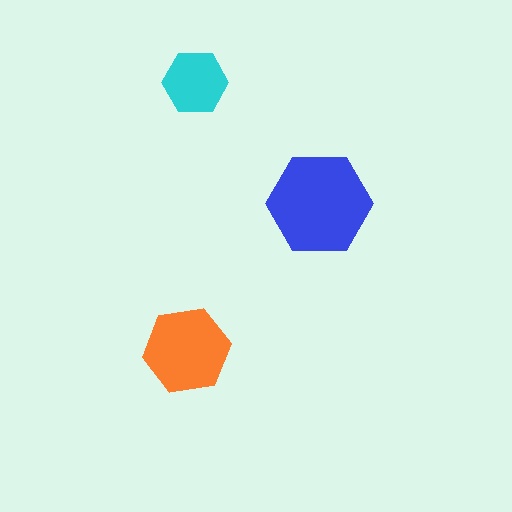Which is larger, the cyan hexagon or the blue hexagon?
The blue one.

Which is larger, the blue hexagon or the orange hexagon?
The blue one.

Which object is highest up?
The cyan hexagon is topmost.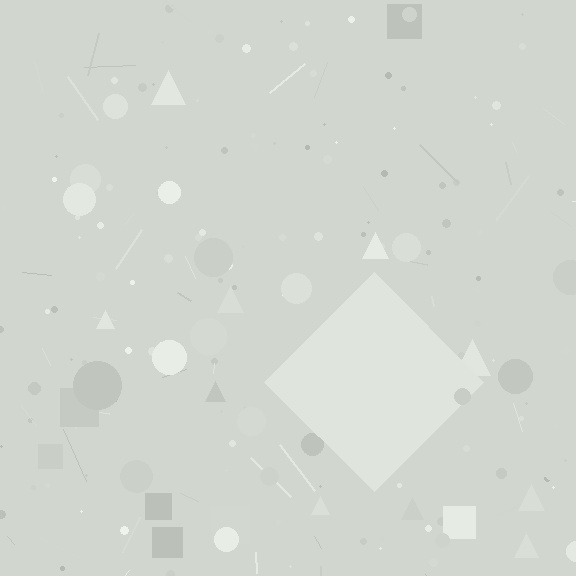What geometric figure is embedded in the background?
A diamond is embedded in the background.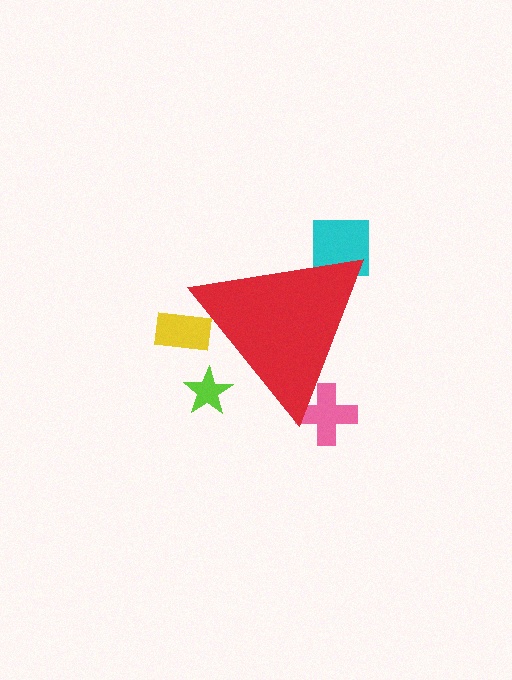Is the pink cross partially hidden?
Yes, the pink cross is partially hidden behind the red triangle.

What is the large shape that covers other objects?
A red triangle.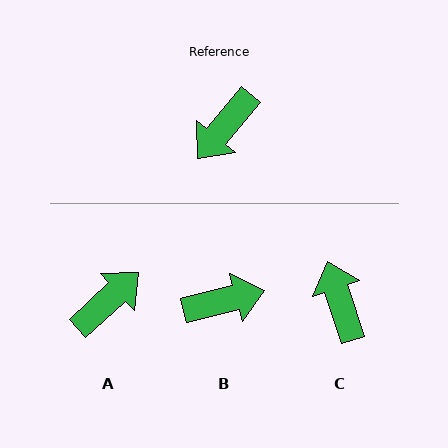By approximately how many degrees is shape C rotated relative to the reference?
Approximately 122 degrees clockwise.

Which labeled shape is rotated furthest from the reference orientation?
A, about 173 degrees away.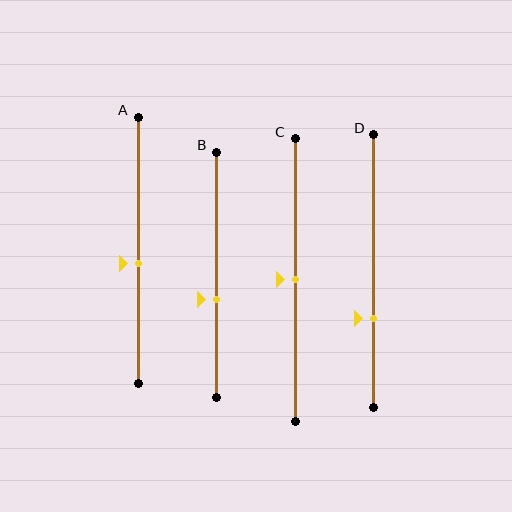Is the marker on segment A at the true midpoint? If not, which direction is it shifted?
No, the marker on segment A is shifted downward by about 5% of the segment length.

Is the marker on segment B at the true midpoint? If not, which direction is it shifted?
No, the marker on segment B is shifted downward by about 10% of the segment length.